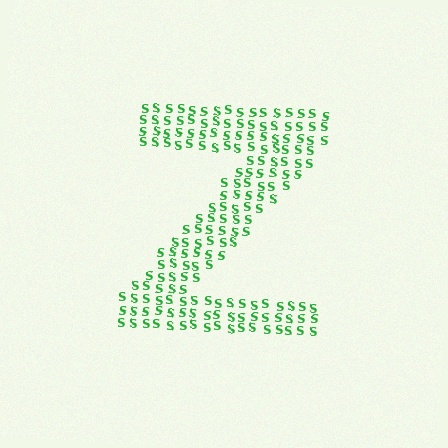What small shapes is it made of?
It is made of small letter S's.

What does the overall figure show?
The overall figure shows the letter Z.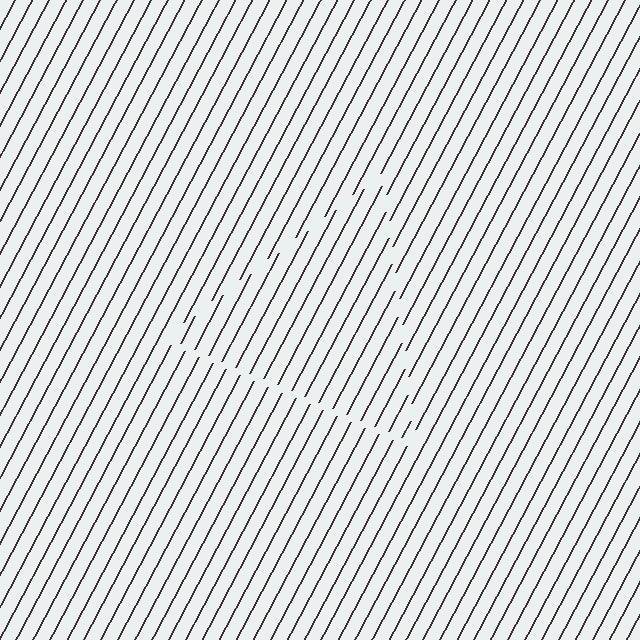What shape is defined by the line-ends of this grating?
An illusory triangle. The interior of the shape contains the same grating, shifted by half a period — the contour is defined by the phase discontinuity where line-ends from the inner and outer gratings abut.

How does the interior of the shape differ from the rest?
The interior of the shape contains the same grating, shifted by half a period — the contour is defined by the phase discontinuity where line-ends from the inner and outer gratings abut.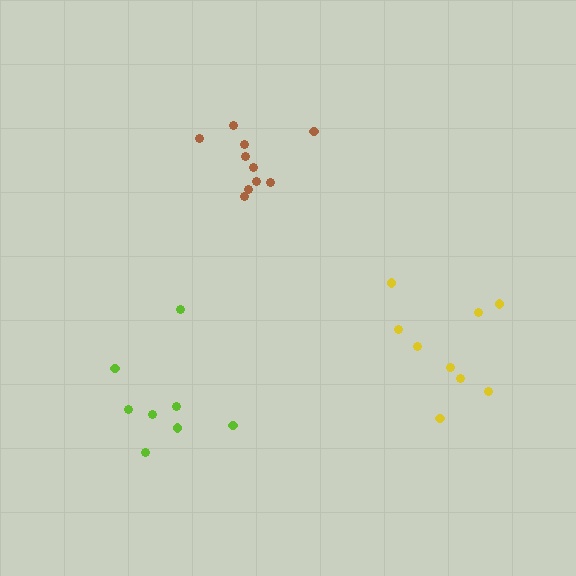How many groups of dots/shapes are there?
There are 3 groups.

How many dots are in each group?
Group 1: 8 dots, Group 2: 10 dots, Group 3: 9 dots (27 total).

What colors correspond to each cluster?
The clusters are colored: lime, brown, yellow.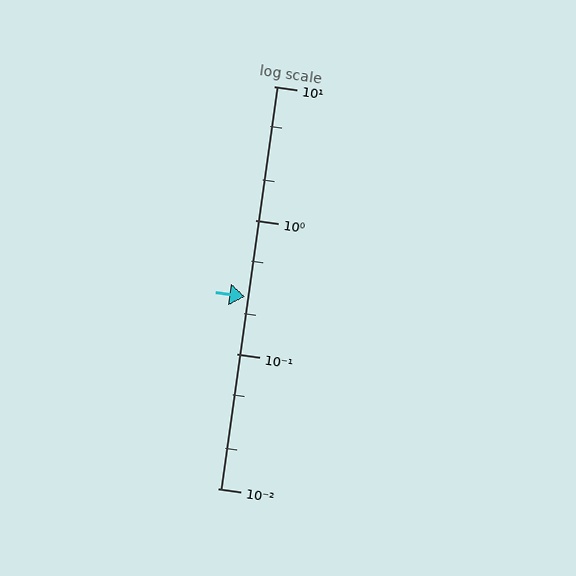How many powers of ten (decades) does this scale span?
The scale spans 3 decades, from 0.01 to 10.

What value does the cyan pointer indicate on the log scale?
The pointer indicates approximately 0.27.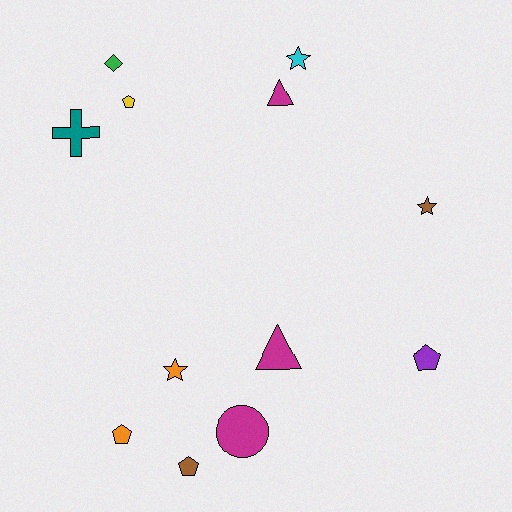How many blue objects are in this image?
There are no blue objects.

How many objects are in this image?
There are 12 objects.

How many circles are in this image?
There is 1 circle.